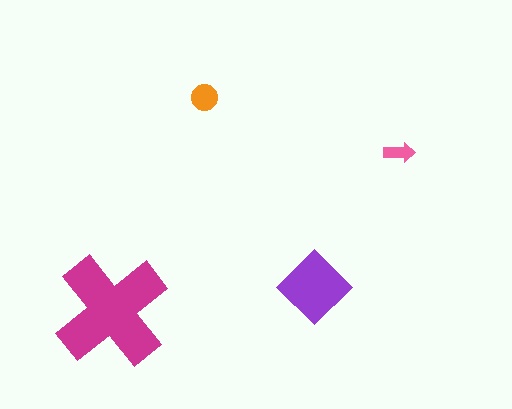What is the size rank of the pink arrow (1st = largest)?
4th.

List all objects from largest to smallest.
The magenta cross, the purple diamond, the orange circle, the pink arrow.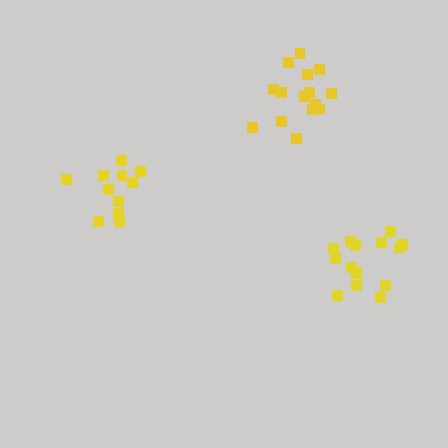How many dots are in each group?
Group 1: 15 dots, Group 2: 11 dots, Group 3: 15 dots (41 total).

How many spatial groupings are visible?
There are 3 spatial groupings.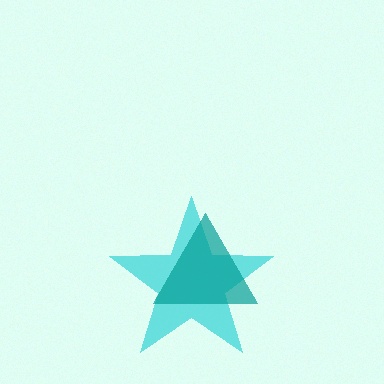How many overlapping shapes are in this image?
There are 2 overlapping shapes in the image.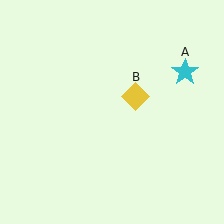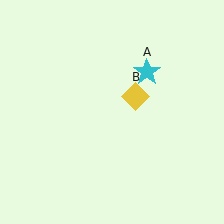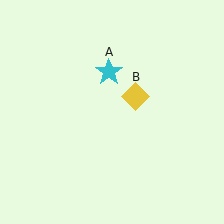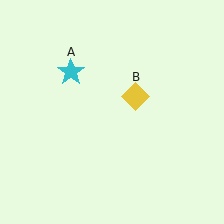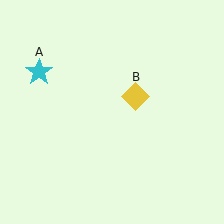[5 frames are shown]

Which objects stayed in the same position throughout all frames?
Yellow diamond (object B) remained stationary.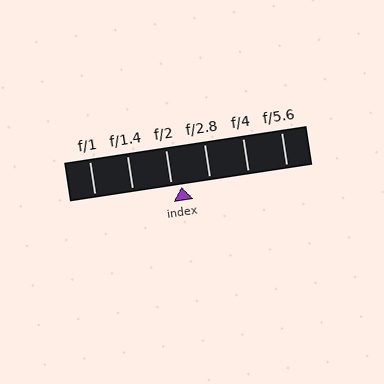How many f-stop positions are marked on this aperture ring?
There are 6 f-stop positions marked.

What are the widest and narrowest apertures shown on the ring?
The widest aperture shown is f/1 and the narrowest is f/5.6.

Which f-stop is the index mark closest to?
The index mark is closest to f/2.